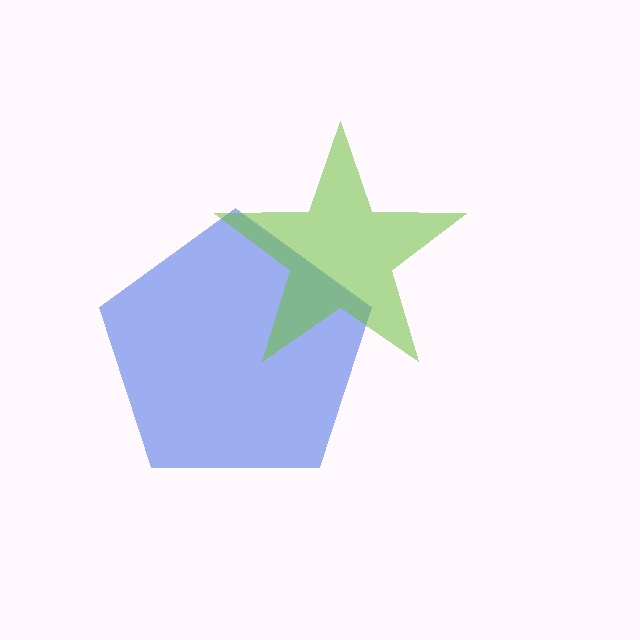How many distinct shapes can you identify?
There are 2 distinct shapes: a blue pentagon, a lime star.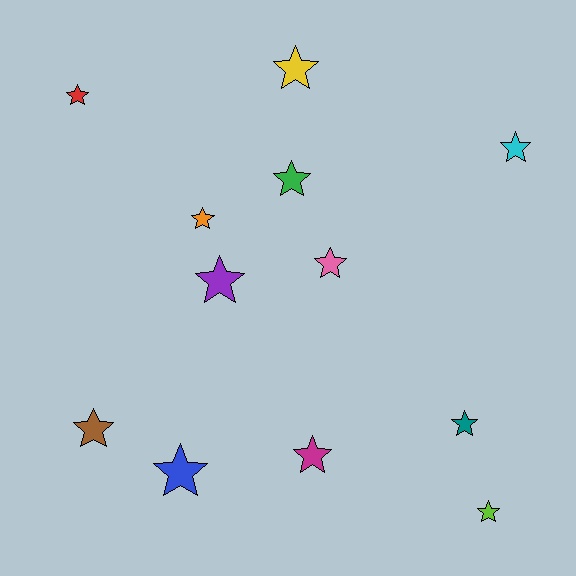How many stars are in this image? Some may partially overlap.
There are 12 stars.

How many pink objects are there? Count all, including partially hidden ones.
There is 1 pink object.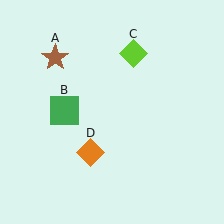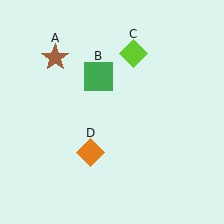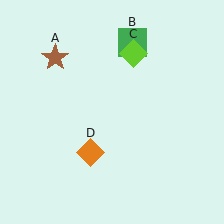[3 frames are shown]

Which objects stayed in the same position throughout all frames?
Brown star (object A) and lime diamond (object C) and orange diamond (object D) remained stationary.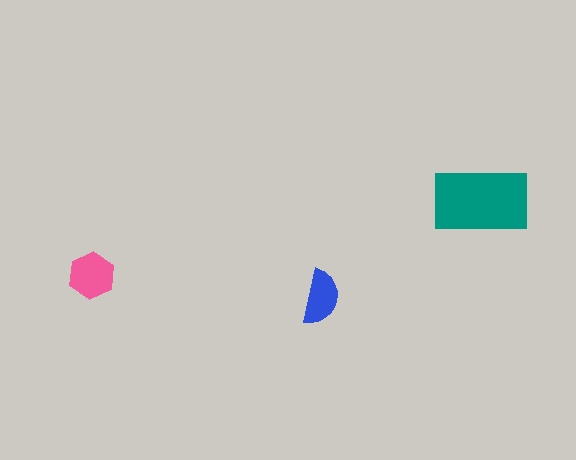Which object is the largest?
The teal rectangle.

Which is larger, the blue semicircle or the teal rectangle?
The teal rectangle.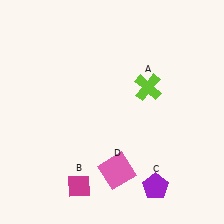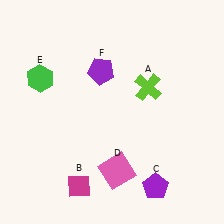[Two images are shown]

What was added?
A green hexagon (E), a purple pentagon (F) were added in Image 2.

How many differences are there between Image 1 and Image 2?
There are 2 differences between the two images.